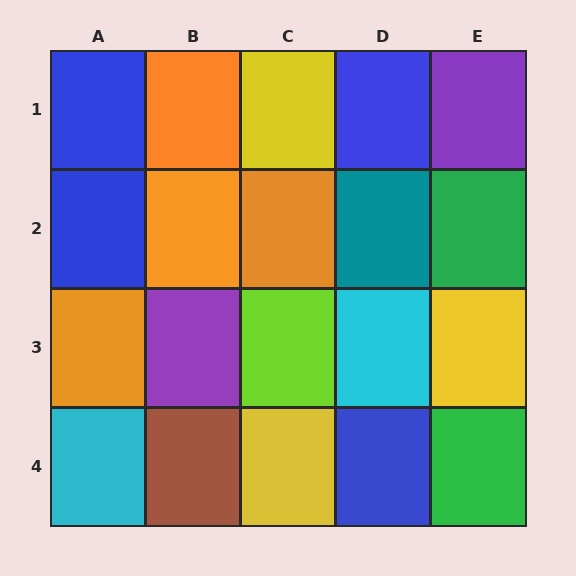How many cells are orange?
4 cells are orange.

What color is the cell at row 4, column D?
Blue.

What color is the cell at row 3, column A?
Orange.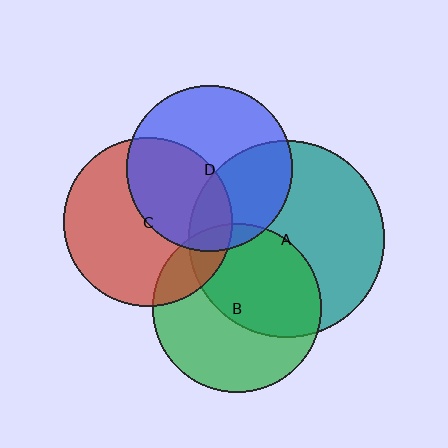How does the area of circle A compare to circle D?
Approximately 1.4 times.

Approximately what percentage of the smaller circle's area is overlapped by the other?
Approximately 15%.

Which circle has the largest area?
Circle A (teal).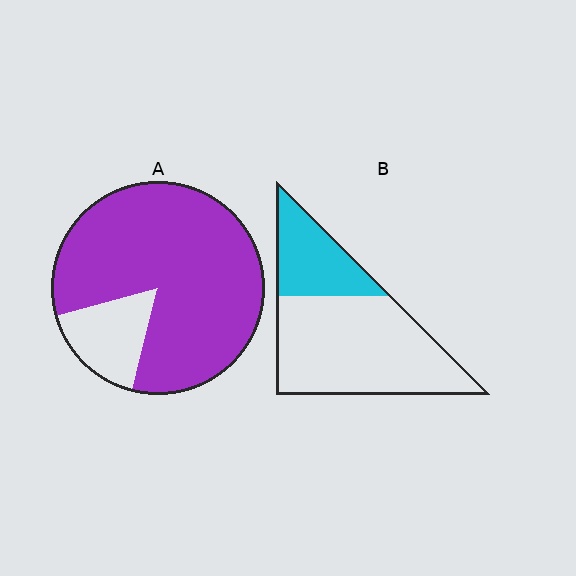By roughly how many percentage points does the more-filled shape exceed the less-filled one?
By roughly 55 percentage points (A over B).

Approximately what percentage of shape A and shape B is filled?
A is approximately 85% and B is approximately 30%.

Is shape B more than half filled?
No.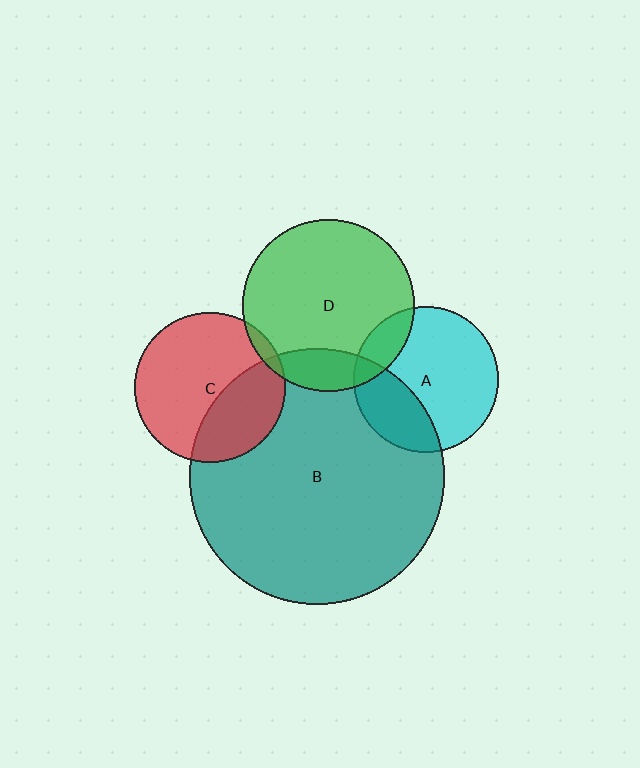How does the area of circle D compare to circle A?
Approximately 1.4 times.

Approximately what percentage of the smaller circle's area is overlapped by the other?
Approximately 15%.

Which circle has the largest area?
Circle B (teal).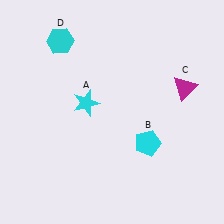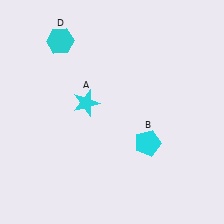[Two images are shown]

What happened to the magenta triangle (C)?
The magenta triangle (C) was removed in Image 2. It was in the top-right area of Image 1.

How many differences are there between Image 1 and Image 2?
There is 1 difference between the two images.